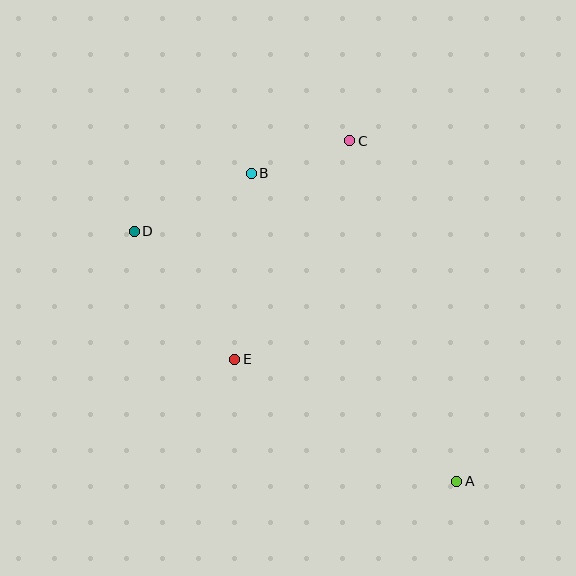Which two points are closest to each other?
Points B and C are closest to each other.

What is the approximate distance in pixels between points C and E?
The distance between C and E is approximately 247 pixels.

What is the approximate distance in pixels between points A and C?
The distance between A and C is approximately 357 pixels.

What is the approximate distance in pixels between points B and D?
The distance between B and D is approximately 130 pixels.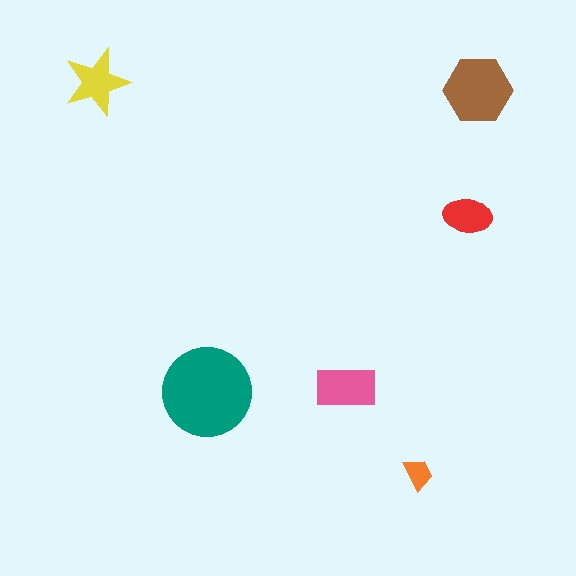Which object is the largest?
The teal circle.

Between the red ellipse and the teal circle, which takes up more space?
The teal circle.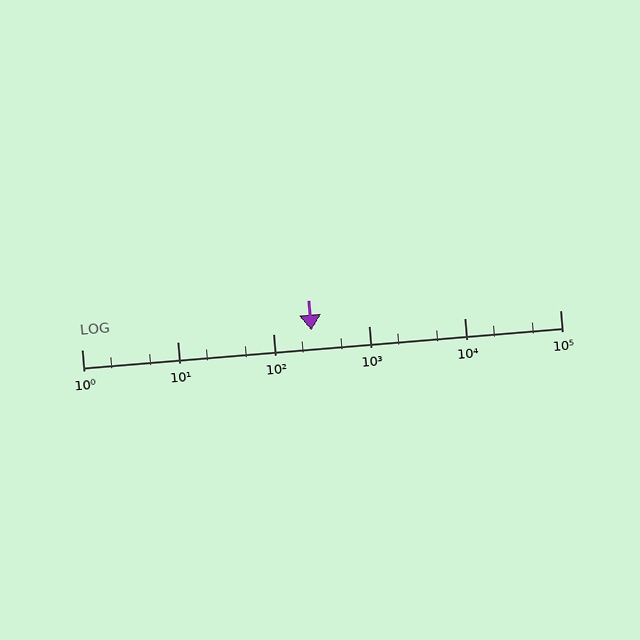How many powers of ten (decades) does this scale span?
The scale spans 5 decades, from 1 to 100000.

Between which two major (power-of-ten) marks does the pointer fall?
The pointer is between 100 and 1000.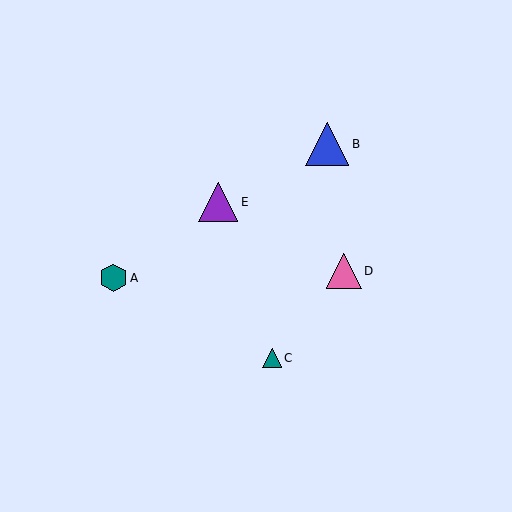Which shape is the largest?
The blue triangle (labeled B) is the largest.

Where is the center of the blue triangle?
The center of the blue triangle is at (327, 144).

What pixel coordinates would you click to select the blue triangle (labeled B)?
Click at (327, 144) to select the blue triangle B.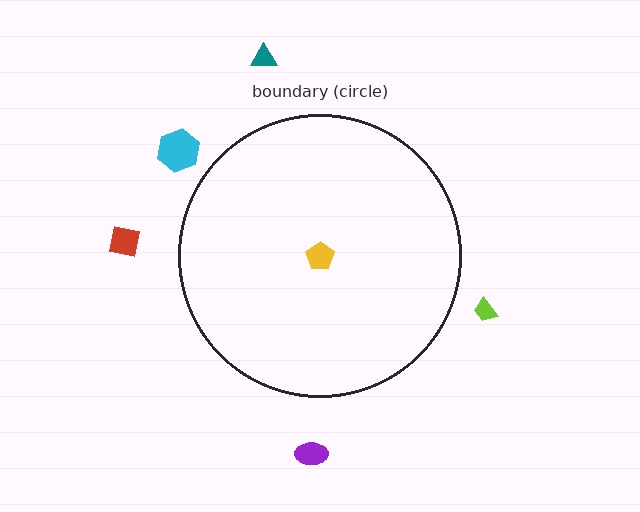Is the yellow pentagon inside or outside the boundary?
Inside.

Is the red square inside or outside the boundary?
Outside.